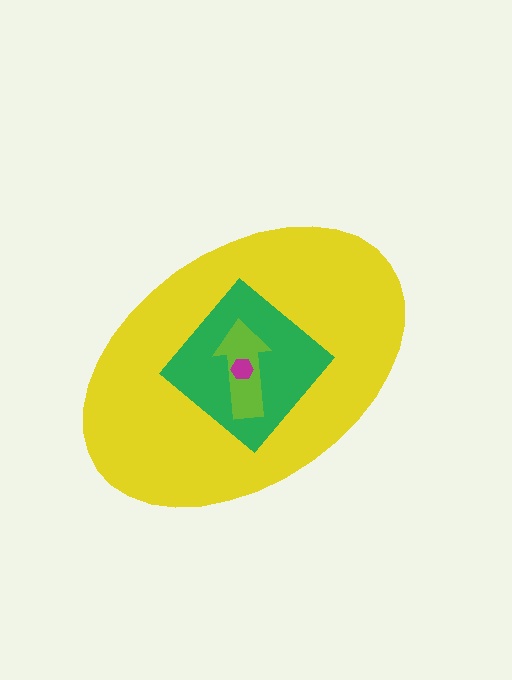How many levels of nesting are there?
4.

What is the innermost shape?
The magenta hexagon.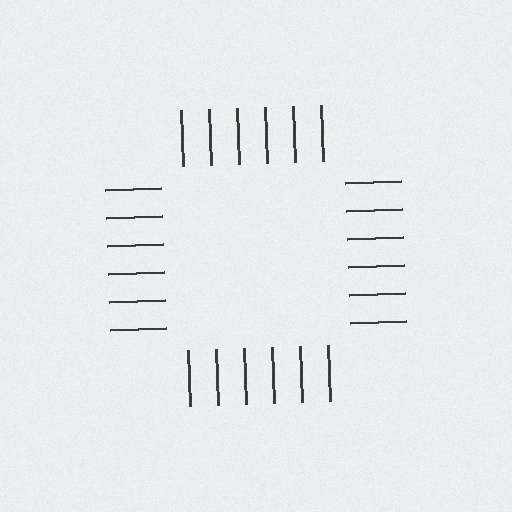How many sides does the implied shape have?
4 sides — the line-ends trace a square.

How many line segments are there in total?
24 — 6 along each of the 4 edges.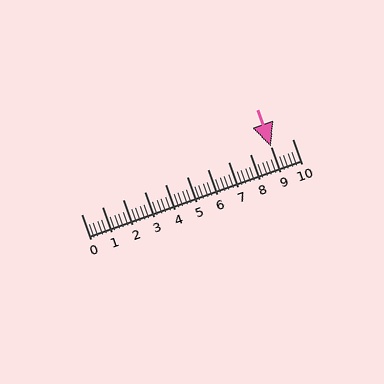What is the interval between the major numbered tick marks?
The major tick marks are spaced 1 units apart.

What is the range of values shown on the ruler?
The ruler shows values from 0 to 10.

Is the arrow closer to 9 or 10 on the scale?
The arrow is closer to 9.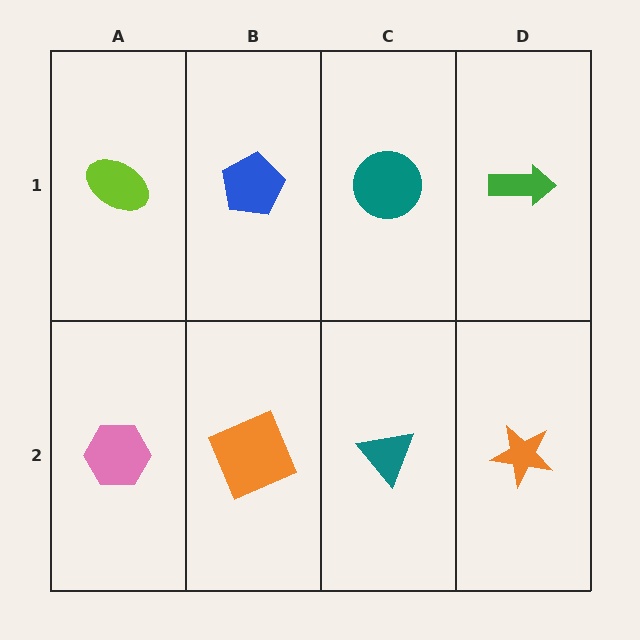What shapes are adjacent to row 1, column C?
A teal triangle (row 2, column C), a blue pentagon (row 1, column B), a green arrow (row 1, column D).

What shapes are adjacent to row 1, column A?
A pink hexagon (row 2, column A), a blue pentagon (row 1, column B).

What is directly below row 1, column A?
A pink hexagon.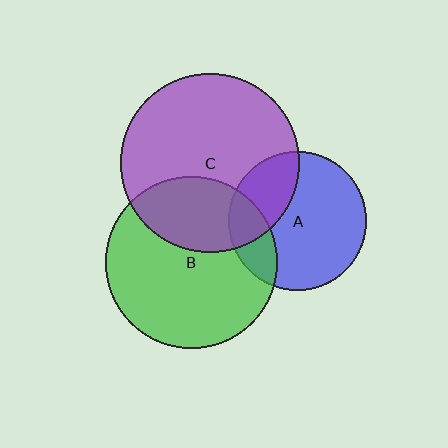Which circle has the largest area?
Circle C (purple).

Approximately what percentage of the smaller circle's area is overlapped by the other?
Approximately 20%.